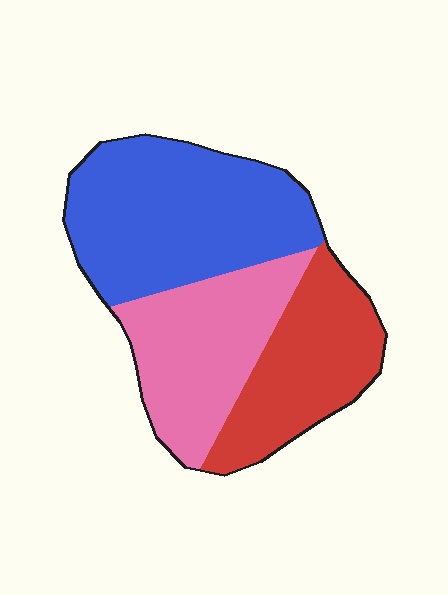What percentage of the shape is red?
Red takes up about one quarter (1/4) of the shape.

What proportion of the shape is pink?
Pink takes up between a sixth and a third of the shape.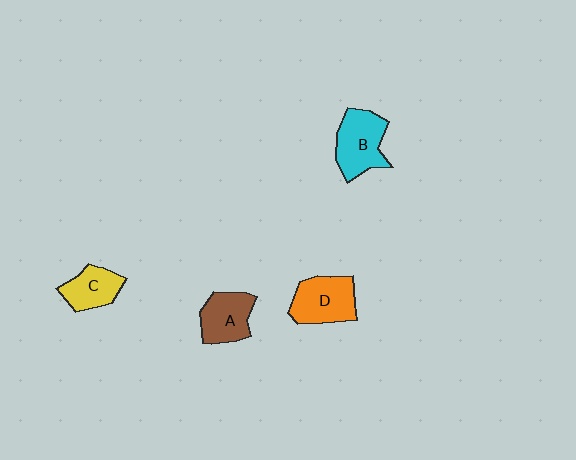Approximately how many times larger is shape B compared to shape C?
Approximately 1.4 times.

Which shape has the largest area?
Shape B (cyan).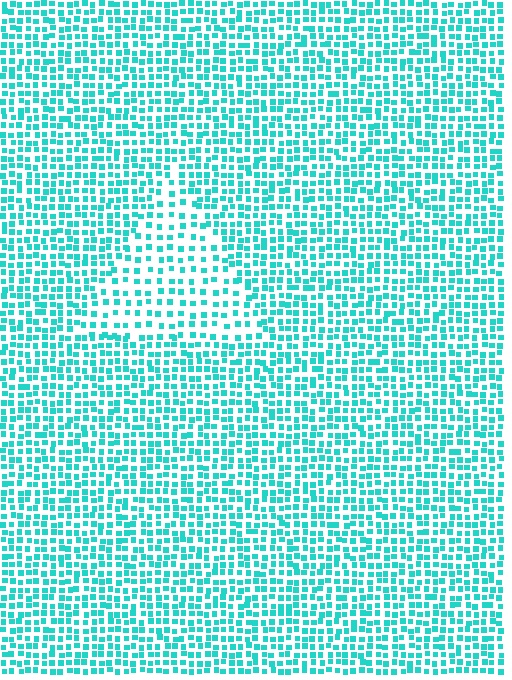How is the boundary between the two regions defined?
The boundary is defined by a change in element density (approximately 1.8x ratio). All elements are the same color, size, and shape.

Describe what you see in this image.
The image contains small cyan elements arranged at two different densities. A triangle-shaped region is visible where the elements are less densely packed than the surrounding area.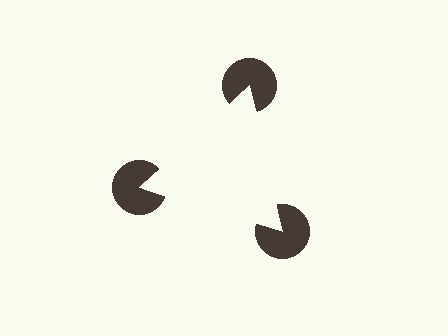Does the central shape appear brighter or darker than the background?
It typically appears slightly brighter than the background, even though no actual brightness change is drawn.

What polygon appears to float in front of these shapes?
An illusory triangle — its edges are inferred from the aligned wedge cuts in the pac-man discs, not physically drawn.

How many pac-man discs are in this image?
There are 3 — one at each vertex of the illusory triangle.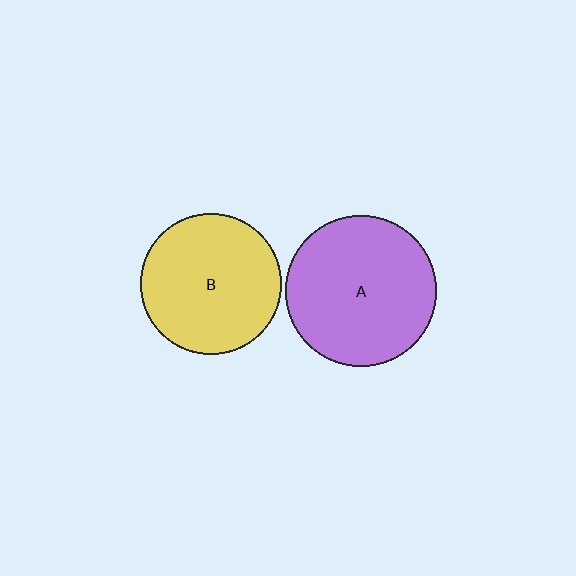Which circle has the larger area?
Circle A (purple).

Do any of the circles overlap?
No, none of the circles overlap.